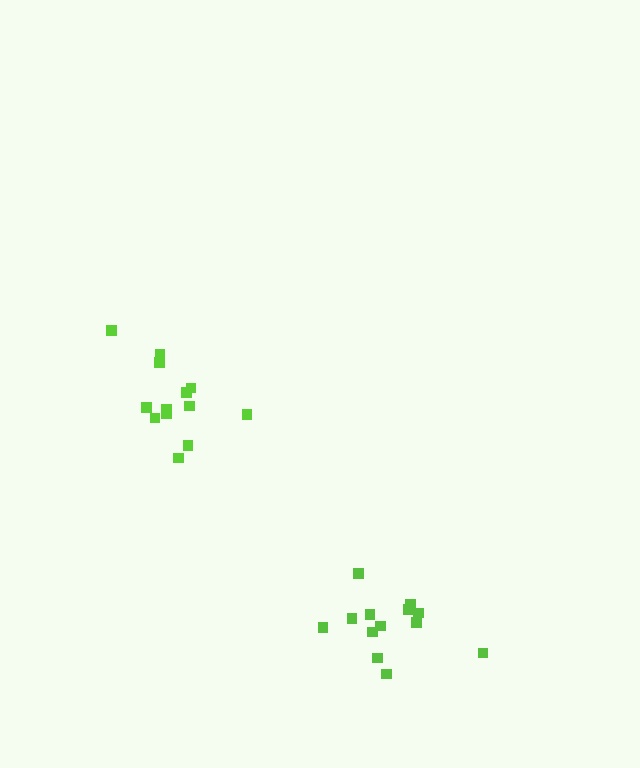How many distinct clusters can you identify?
There are 2 distinct clusters.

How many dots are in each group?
Group 1: 13 dots, Group 2: 13 dots (26 total).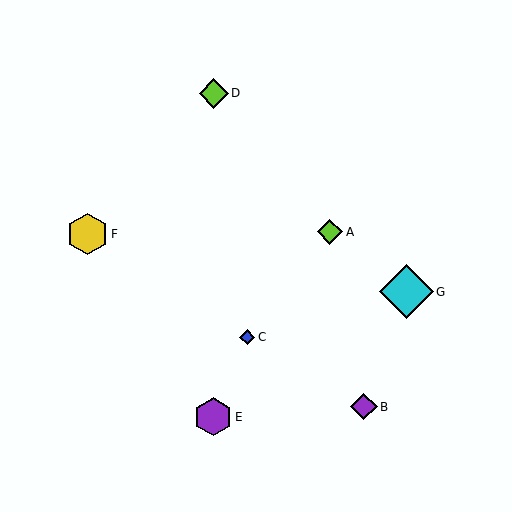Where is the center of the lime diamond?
The center of the lime diamond is at (330, 232).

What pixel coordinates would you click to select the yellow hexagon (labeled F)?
Click at (88, 234) to select the yellow hexagon F.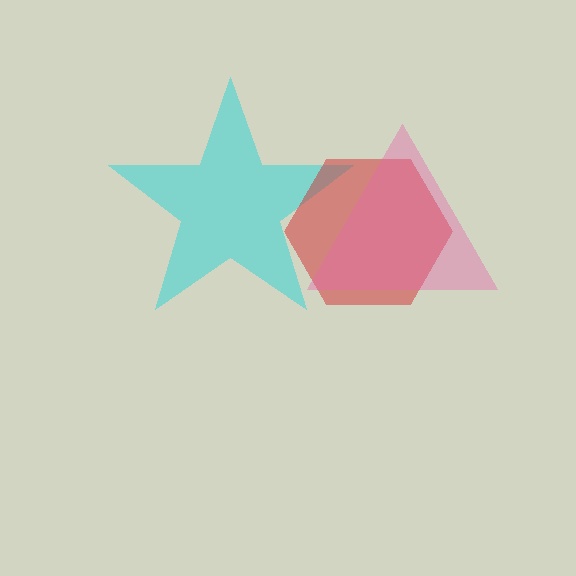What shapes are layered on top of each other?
The layered shapes are: a cyan star, a red hexagon, a pink triangle.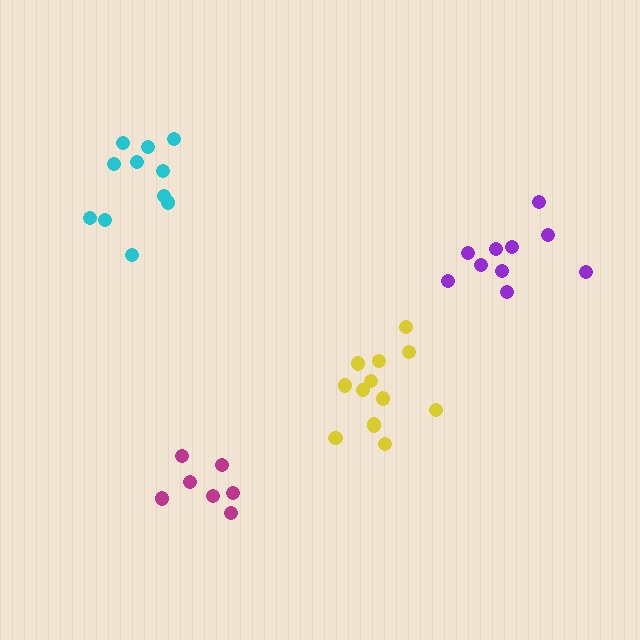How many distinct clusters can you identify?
There are 4 distinct clusters.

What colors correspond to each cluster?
The clusters are colored: purple, yellow, magenta, cyan.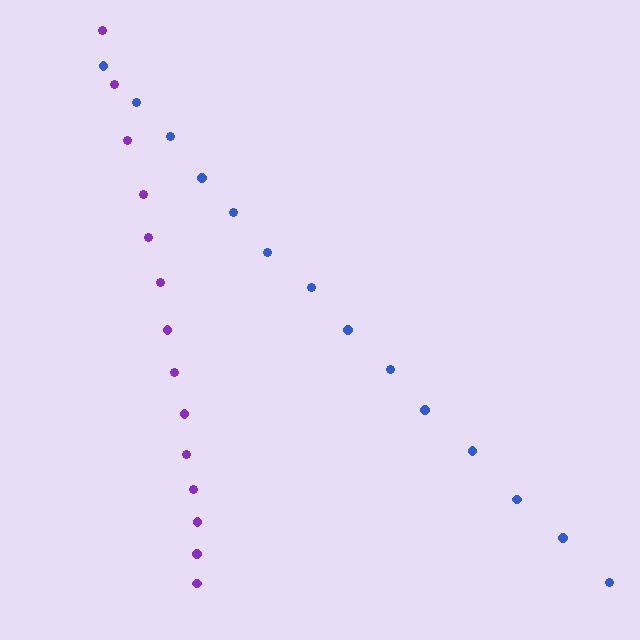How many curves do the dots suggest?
There are 2 distinct paths.